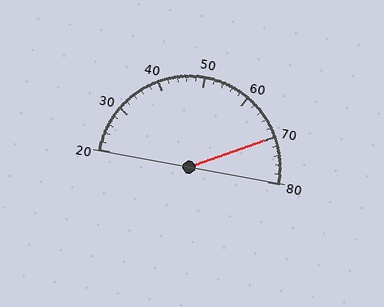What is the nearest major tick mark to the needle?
The nearest major tick mark is 70.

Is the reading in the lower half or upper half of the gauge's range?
The reading is in the upper half of the range (20 to 80).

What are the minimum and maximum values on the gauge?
The gauge ranges from 20 to 80.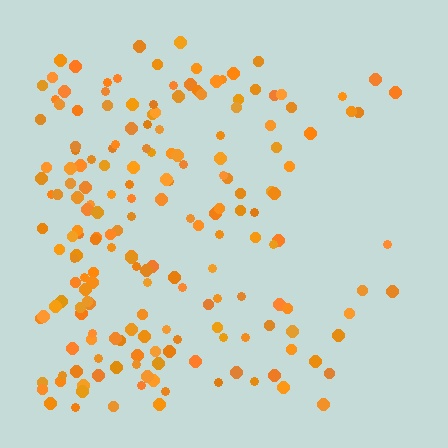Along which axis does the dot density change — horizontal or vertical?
Horizontal.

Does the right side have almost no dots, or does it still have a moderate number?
Still a moderate number, just noticeably fewer than the left.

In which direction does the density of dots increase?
From right to left, with the left side densest.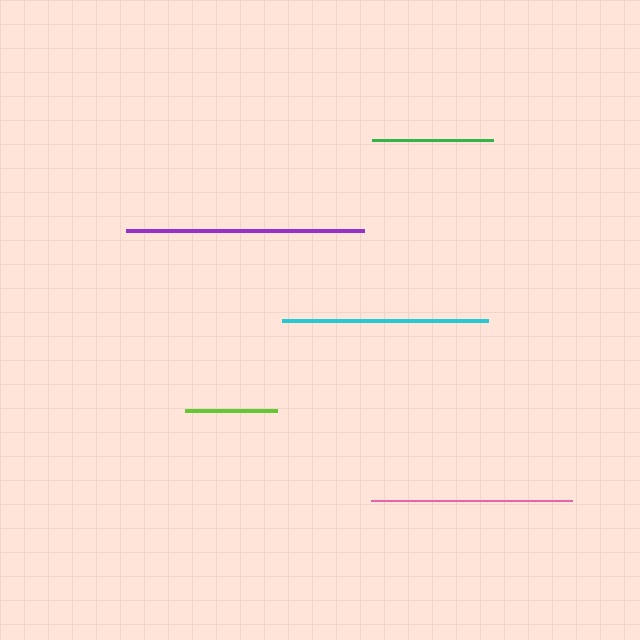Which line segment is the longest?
The purple line is the longest at approximately 238 pixels.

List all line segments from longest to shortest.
From longest to shortest: purple, cyan, pink, green, lime.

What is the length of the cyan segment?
The cyan segment is approximately 206 pixels long.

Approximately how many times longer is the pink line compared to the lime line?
The pink line is approximately 2.2 times the length of the lime line.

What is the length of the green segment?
The green segment is approximately 122 pixels long.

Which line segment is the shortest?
The lime line is the shortest at approximately 93 pixels.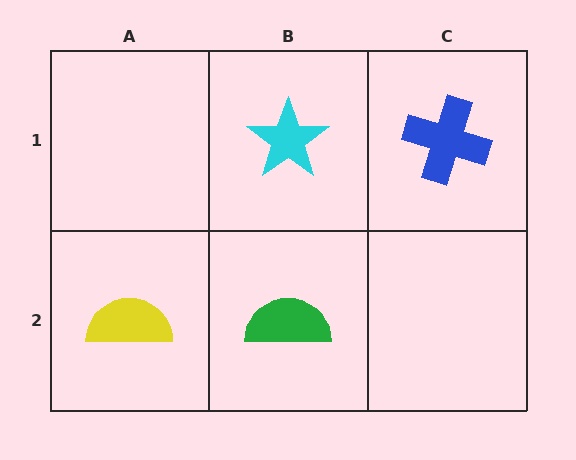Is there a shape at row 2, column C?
No, that cell is empty.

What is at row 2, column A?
A yellow semicircle.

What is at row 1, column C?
A blue cross.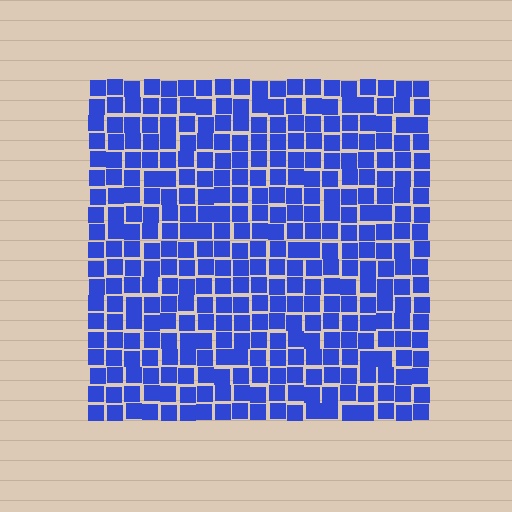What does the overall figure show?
The overall figure shows a square.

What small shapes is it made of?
It is made of small squares.